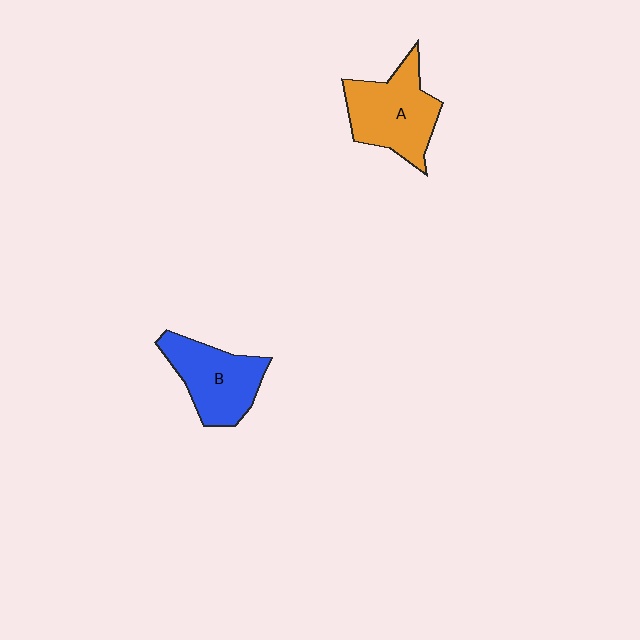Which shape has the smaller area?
Shape B (blue).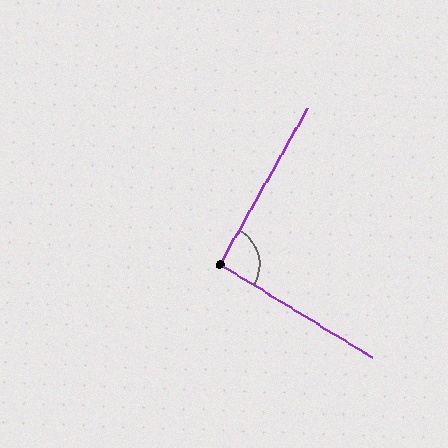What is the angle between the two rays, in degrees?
Approximately 92 degrees.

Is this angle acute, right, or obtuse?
It is approximately a right angle.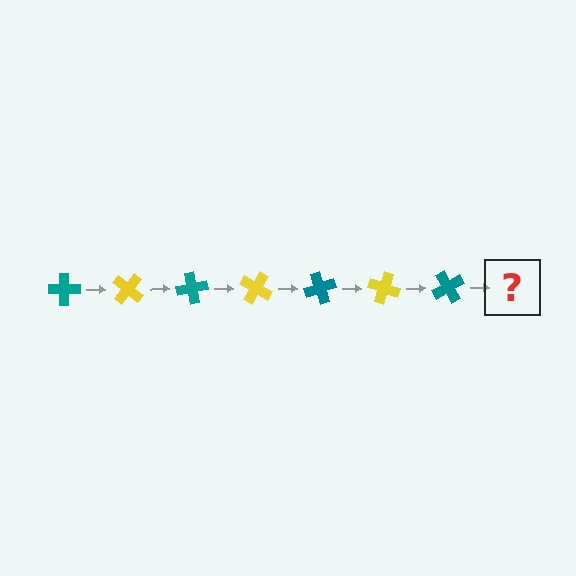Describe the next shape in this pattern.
It should be a yellow cross, rotated 280 degrees from the start.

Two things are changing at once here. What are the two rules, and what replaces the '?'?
The two rules are that it rotates 40 degrees each step and the color cycles through teal and yellow. The '?' should be a yellow cross, rotated 280 degrees from the start.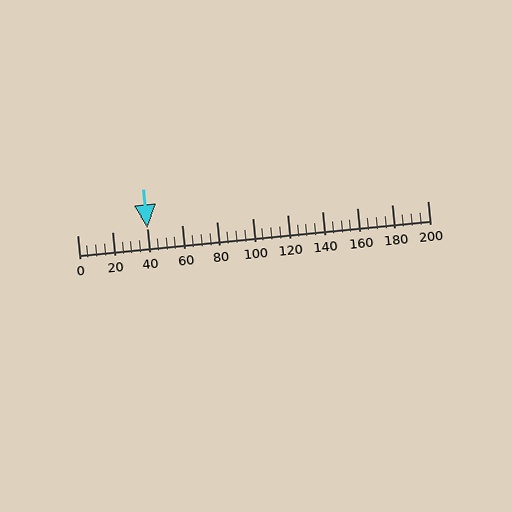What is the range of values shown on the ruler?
The ruler shows values from 0 to 200.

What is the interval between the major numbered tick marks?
The major tick marks are spaced 20 units apart.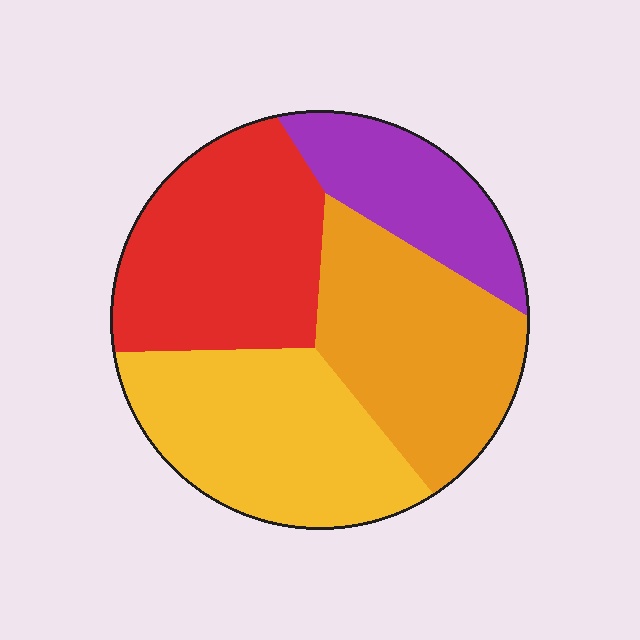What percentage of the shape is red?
Red takes up about one quarter (1/4) of the shape.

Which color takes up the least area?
Purple, at roughly 15%.